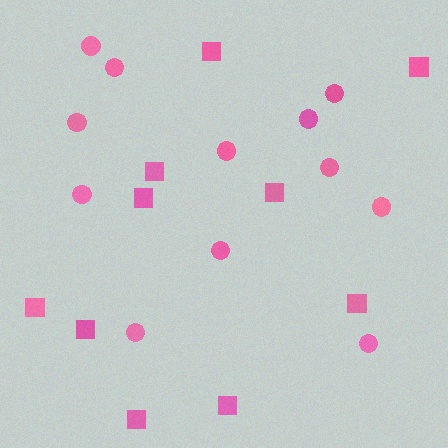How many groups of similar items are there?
There are 2 groups: one group of squares (10) and one group of circles (12).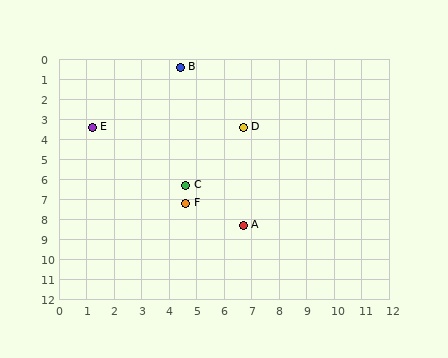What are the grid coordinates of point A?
Point A is at approximately (6.7, 8.3).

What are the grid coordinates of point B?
Point B is at approximately (4.4, 0.4).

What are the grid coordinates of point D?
Point D is at approximately (6.7, 3.4).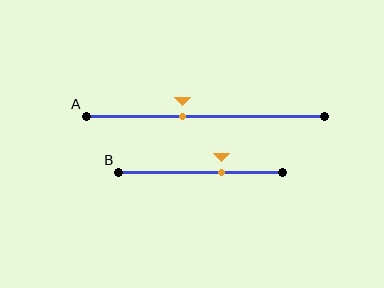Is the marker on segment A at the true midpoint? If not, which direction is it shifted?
No, the marker on segment A is shifted to the left by about 9% of the segment length.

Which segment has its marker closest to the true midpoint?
Segment A has its marker closest to the true midpoint.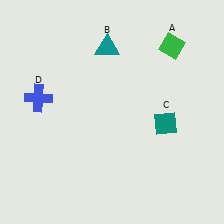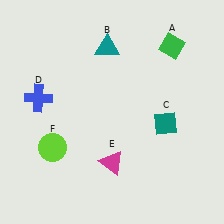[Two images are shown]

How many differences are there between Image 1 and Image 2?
There are 2 differences between the two images.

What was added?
A magenta triangle (E), a lime circle (F) were added in Image 2.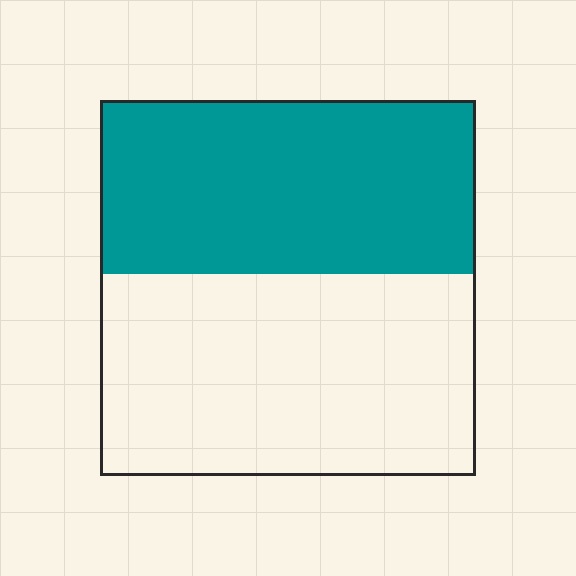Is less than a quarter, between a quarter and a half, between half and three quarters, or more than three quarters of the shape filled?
Between a quarter and a half.